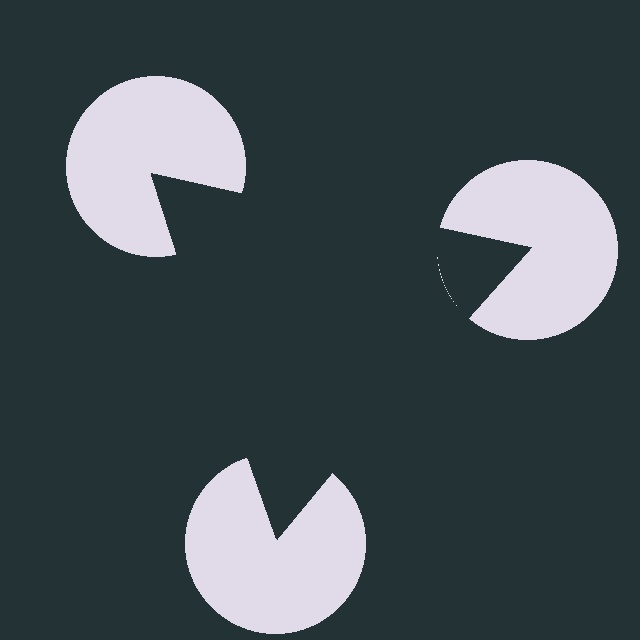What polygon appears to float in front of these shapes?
An illusory triangle — its edges are inferred from the aligned wedge cuts in the pac-man discs, not physically drawn.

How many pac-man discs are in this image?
There are 3 — one at each vertex of the illusory triangle.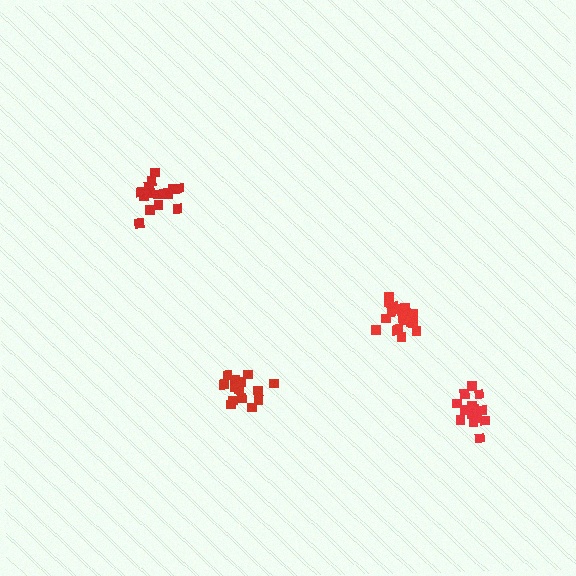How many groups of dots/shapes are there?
There are 4 groups.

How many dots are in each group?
Group 1: 17 dots, Group 2: 20 dots, Group 3: 17 dots, Group 4: 17 dots (71 total).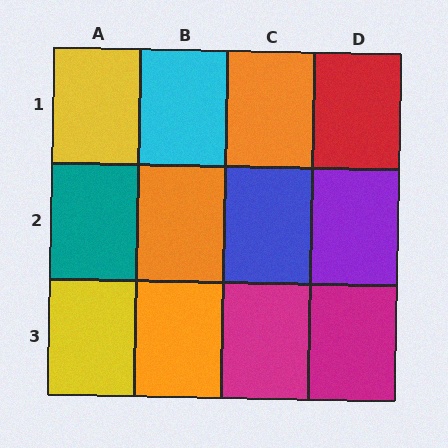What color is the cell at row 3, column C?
Magenta.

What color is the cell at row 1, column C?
Orange.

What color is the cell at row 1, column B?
Cyan.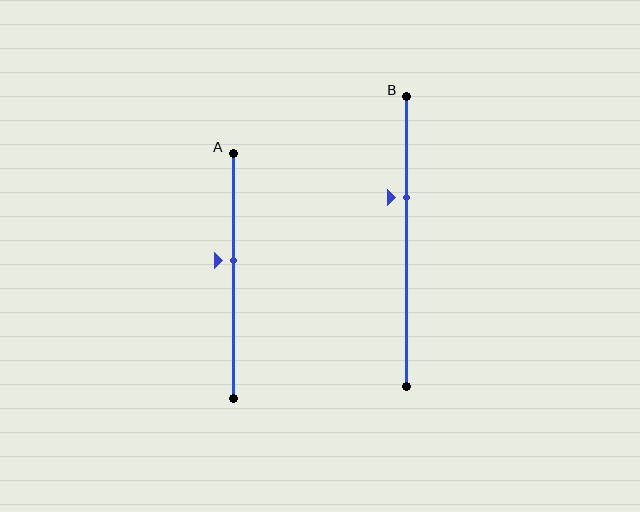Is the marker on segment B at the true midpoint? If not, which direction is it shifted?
No, the marker on segment B is shifted upward by about 15% of the segment length.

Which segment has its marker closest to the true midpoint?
Segment A has its marker closest to the true midpoint.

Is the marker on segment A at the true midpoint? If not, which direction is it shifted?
No, the marker on segment A is shifted upward by about 7% of the segment length.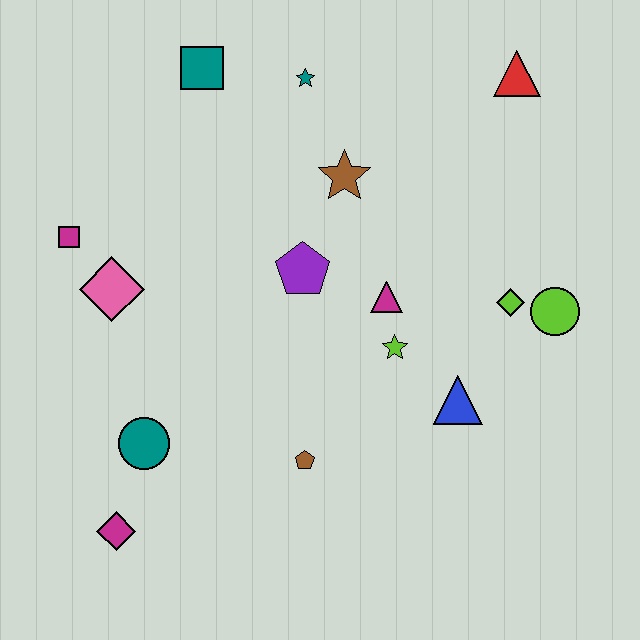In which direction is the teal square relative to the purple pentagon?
The teal square is above the purple pentagon.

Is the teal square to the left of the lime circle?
Yes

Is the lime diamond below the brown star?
Yes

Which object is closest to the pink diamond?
The magenta square is closest to the pink diamond.